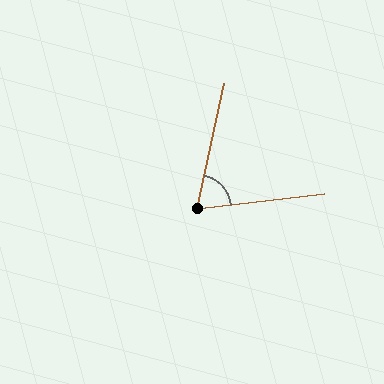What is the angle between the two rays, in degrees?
Approximately 71 degrees.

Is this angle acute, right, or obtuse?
It is acute.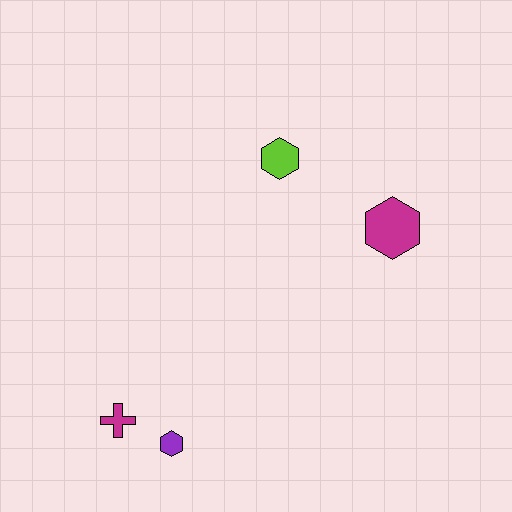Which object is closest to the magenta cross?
The purple hexagon is closest to the magenta cross.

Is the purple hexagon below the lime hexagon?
Yes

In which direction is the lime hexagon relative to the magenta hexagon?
The lime hexagon is to the left of the magenta hexagon.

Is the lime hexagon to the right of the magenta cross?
Yes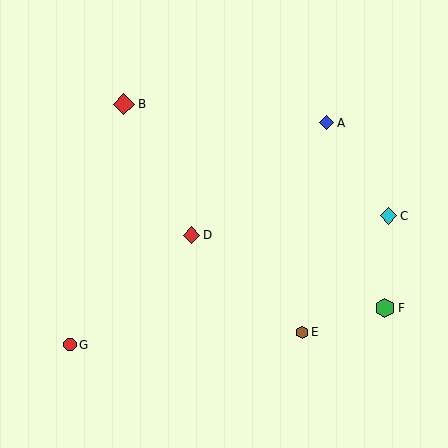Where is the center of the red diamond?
The center of the red diamond is at (192, 235).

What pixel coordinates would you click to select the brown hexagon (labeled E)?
Click at (302, 332) to select the brown hexagon E.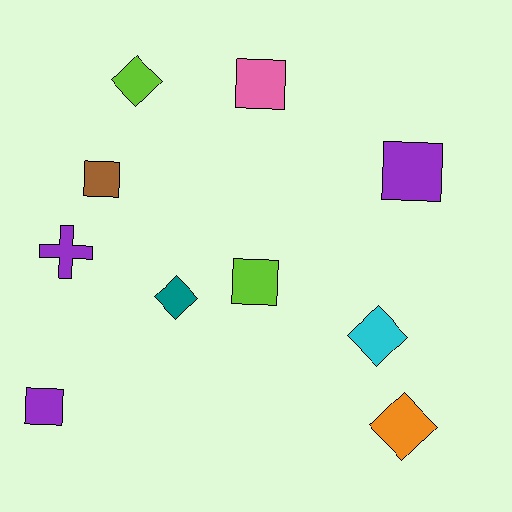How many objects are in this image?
There are 10 objects.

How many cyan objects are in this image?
There is 1 cyan object.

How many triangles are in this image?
There are no triangles.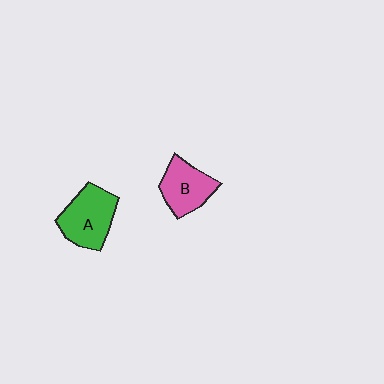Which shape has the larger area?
Shape A (green).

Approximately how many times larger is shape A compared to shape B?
Approximately 1.2 times.